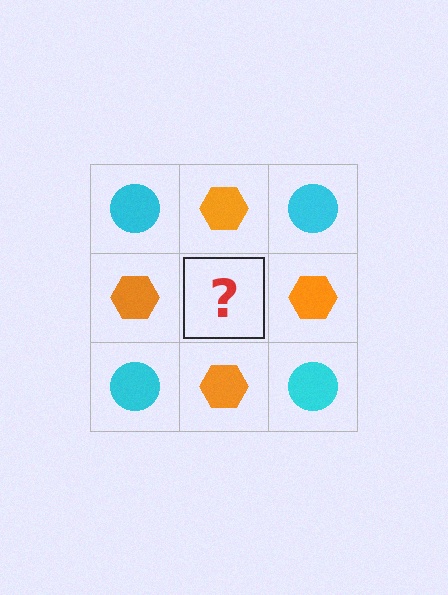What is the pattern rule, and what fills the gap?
The rule is that it alternates cyan circle and orange hexagon in a checkerboard pattern. The gap should be filled with a cyan circle.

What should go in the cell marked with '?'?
The missing cell should contain a cyan circle.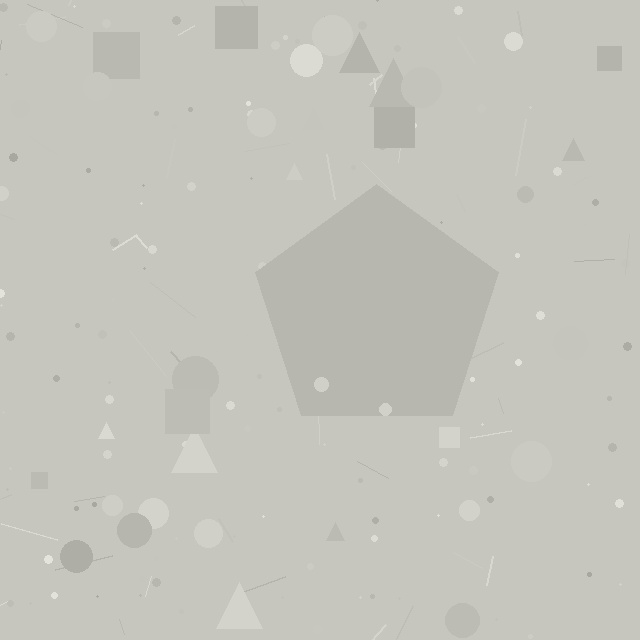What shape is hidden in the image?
A pentagon is hidden in the image.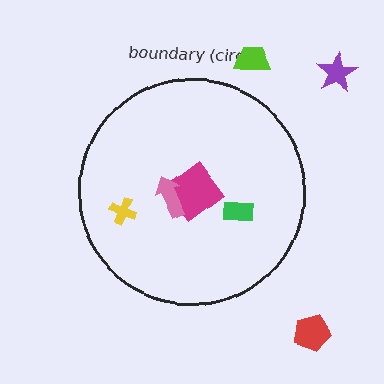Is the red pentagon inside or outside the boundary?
Outside.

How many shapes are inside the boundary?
4 inside, 3 outside.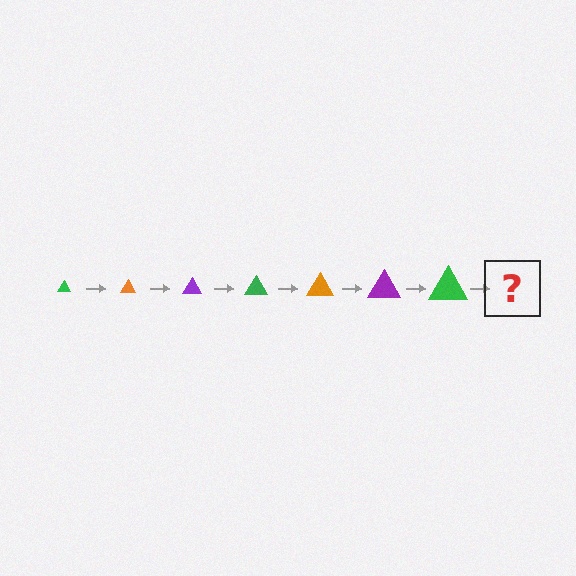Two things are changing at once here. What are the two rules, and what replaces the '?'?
The two rules are that the triangle grows larger each step and the color cycles through green, orange, and purple. The '?' should be an orange triangle, larger than the previous one.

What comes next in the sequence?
The next element should be an orange triangle, larger than the previous one.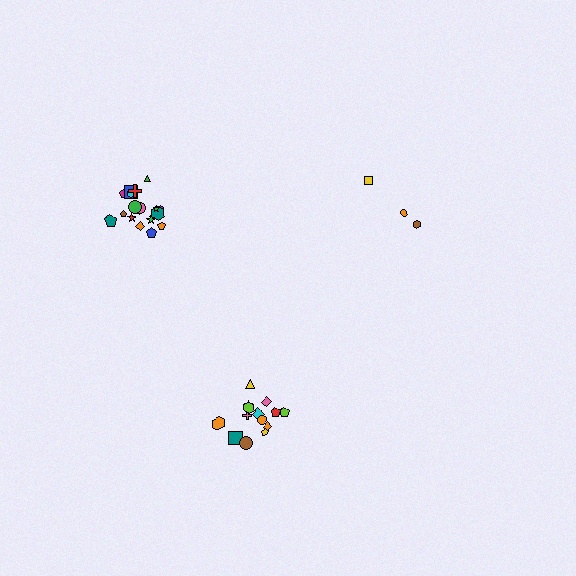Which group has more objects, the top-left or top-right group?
The top-left group.